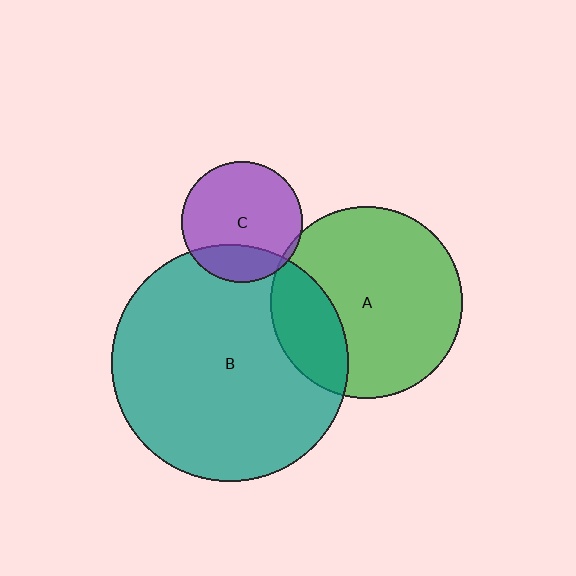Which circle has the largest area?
Circle B (teal).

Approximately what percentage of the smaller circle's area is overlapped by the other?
Approximately 20%.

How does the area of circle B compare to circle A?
Approximately 1.5 times.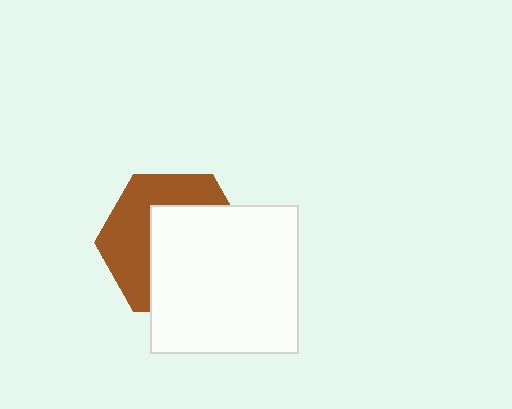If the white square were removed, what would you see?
You would see the complete brown hexagon.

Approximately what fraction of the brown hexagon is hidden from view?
Roughly 56% of the brown hexagon is hidden behind the white square.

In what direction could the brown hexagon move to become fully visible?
The brown hexagon could move toward the upper-left. That would shift it out from behind the white square entirely.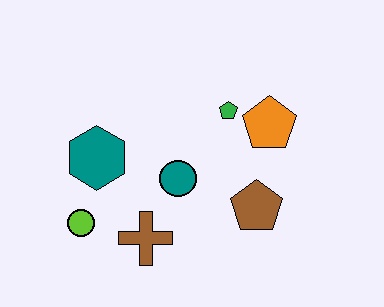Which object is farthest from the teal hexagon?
The orange pentagon is farthest from the teal hexagon.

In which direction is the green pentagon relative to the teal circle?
The green pentagon is above the teal circle.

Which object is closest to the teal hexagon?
The lime circle is closest to the teal hexagon.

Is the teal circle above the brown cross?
Yes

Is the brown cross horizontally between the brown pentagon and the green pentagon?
No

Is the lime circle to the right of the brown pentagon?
No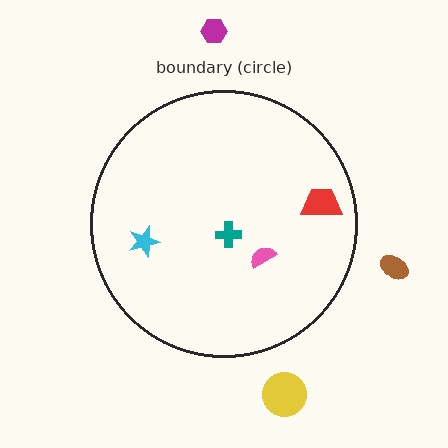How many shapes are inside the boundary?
4 inside, 3 outside.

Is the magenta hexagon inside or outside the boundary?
Outside.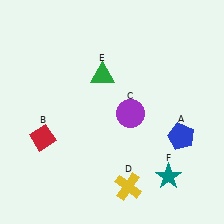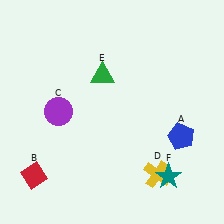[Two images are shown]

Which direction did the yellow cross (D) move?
The yellow cross (D) moved right.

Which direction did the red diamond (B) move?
The red diamond (B) moved down.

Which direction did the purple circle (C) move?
The purple circle (C) moved left.